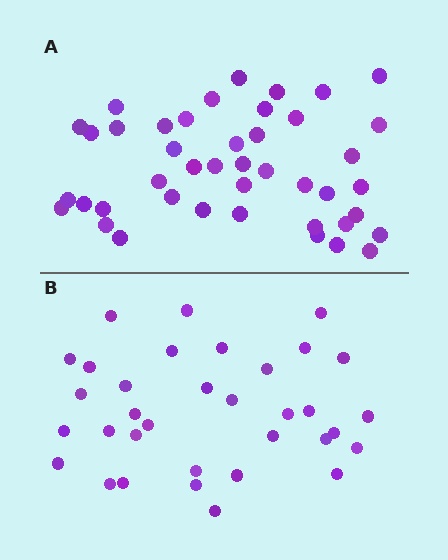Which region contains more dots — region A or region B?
Region A (the top region) has more dots.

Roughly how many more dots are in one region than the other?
Region A has roughly 8 or so more dots than region B.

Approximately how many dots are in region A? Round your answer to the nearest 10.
About 40 dots. (The exact count is 43, which rounds to 40.)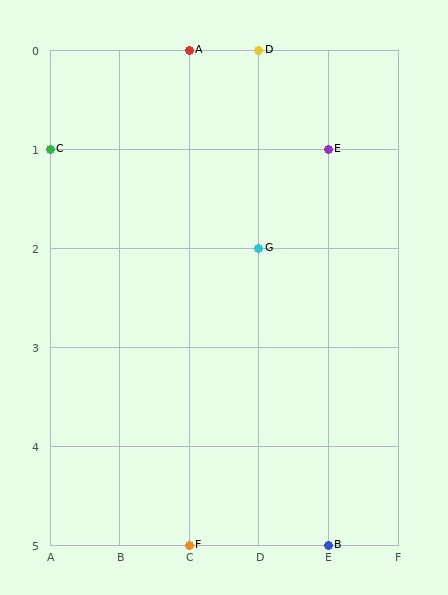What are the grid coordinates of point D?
Point D is at grid coordinates (D, 0).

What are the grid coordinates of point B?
Point B is at grid coordinates (E, 5).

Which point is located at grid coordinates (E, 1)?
Point E is at (E, 1).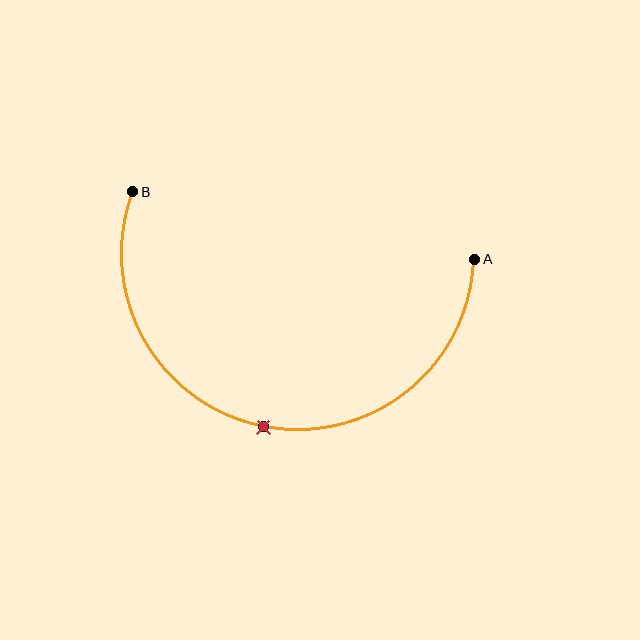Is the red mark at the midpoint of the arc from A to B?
Yes. The red mark lies on the arc at equal arc-length from both A and B — it is the arc midpoint.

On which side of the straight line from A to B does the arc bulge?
The arc bulges below the straight line connecting A and B.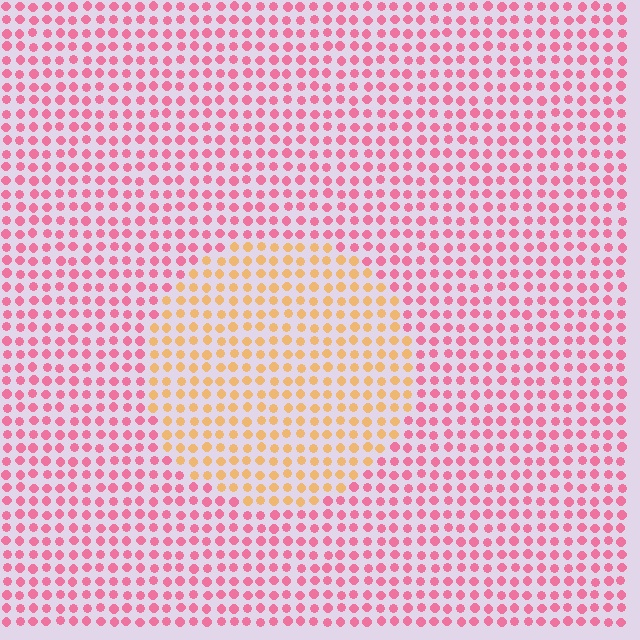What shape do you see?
I see a circle.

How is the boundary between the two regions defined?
The boundary is defined purely by a slight shift in hue (about 55 degrees). Spacing, size, and orientation are identical on both sides.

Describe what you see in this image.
The image is filled with small pink elements in a uniform arrangement. A circle-shaped region is visible where the elements are tinted to a slightly different hue, forming a subtle color boundary.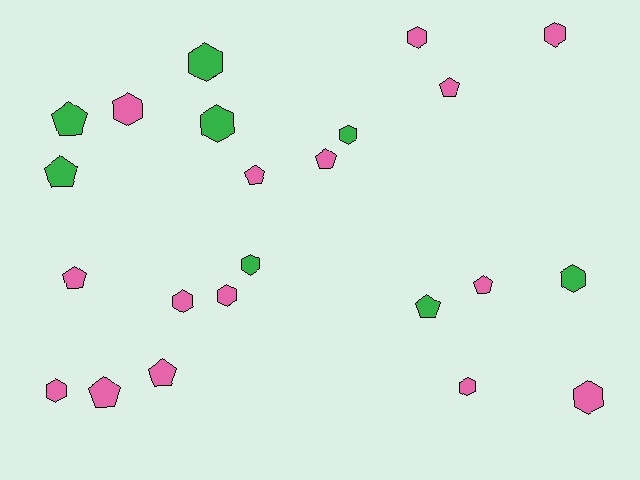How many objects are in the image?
There are 23 objects.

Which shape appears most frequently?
Hexagon, with 13 objects.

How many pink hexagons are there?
There are 8 pink hexagons.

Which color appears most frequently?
Pink, with 15 objects.